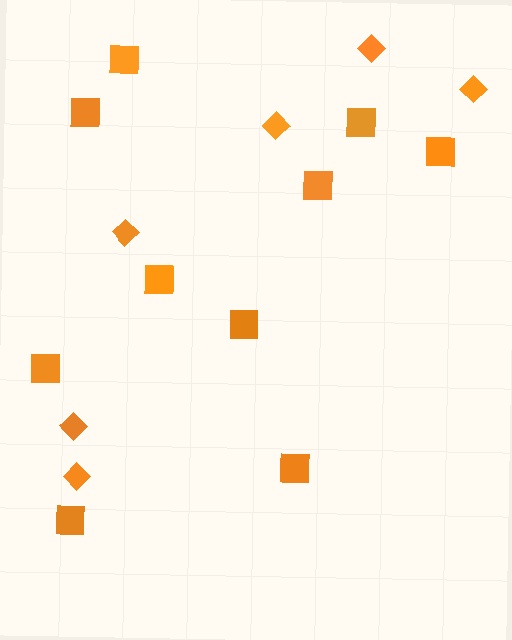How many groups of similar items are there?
There are 2 groups: one group of squares (10) and one group of diamonds (6).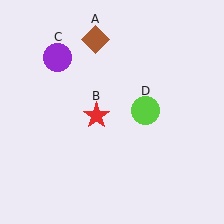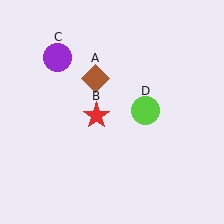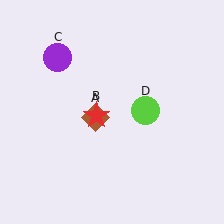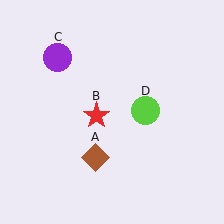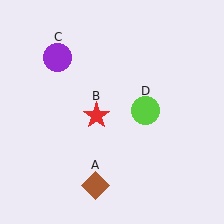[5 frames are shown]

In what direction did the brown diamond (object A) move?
The brown diamond (object A) moved down.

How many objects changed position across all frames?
1 object changed position: brown diamond (object A).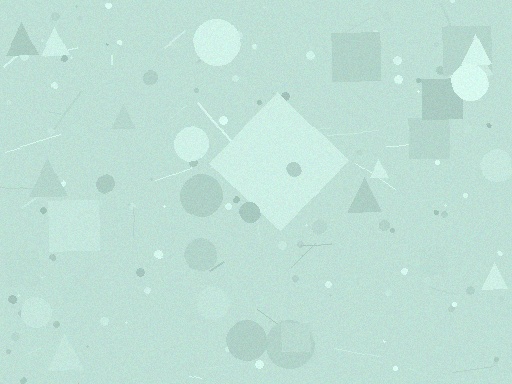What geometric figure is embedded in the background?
A diamond is embedded in the background.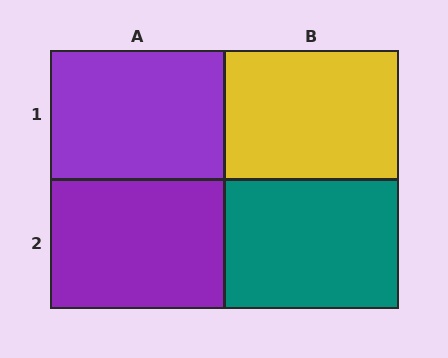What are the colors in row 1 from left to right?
Purple, yellow.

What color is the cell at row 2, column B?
Teal.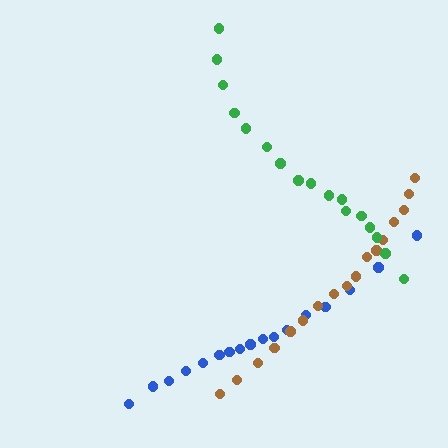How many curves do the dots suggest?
There are 3 distinct paths.